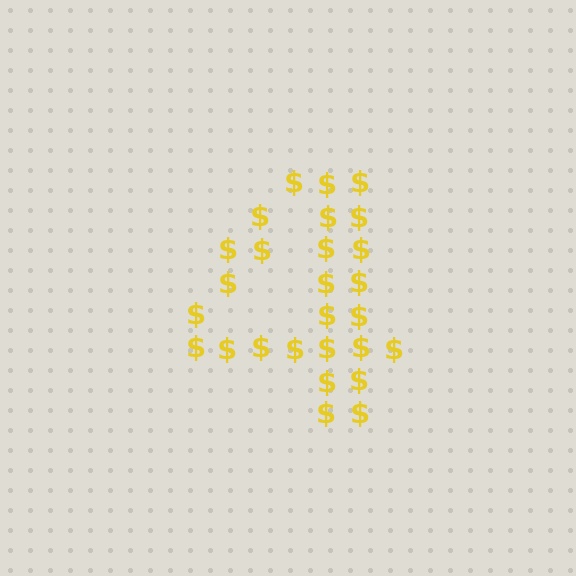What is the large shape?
The large shape is the digit 4.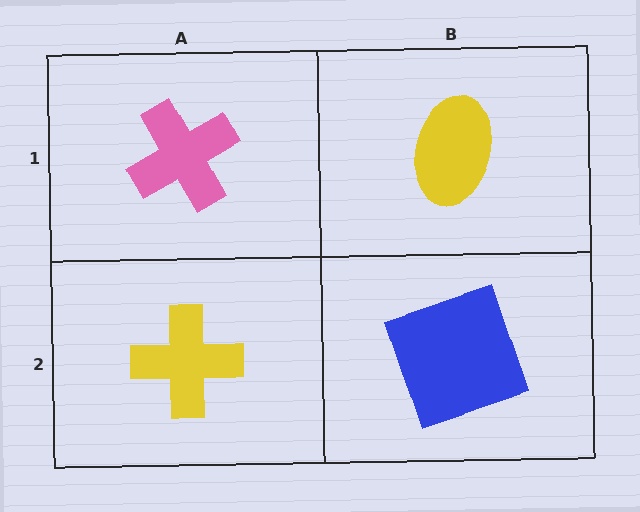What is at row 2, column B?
A blue square.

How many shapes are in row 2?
2 shapes.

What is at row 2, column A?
A yellow cross.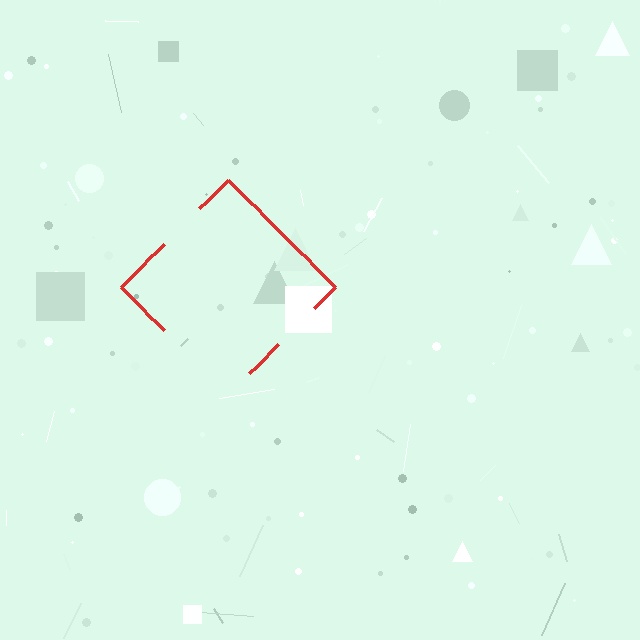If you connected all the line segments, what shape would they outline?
They would outline a diamond.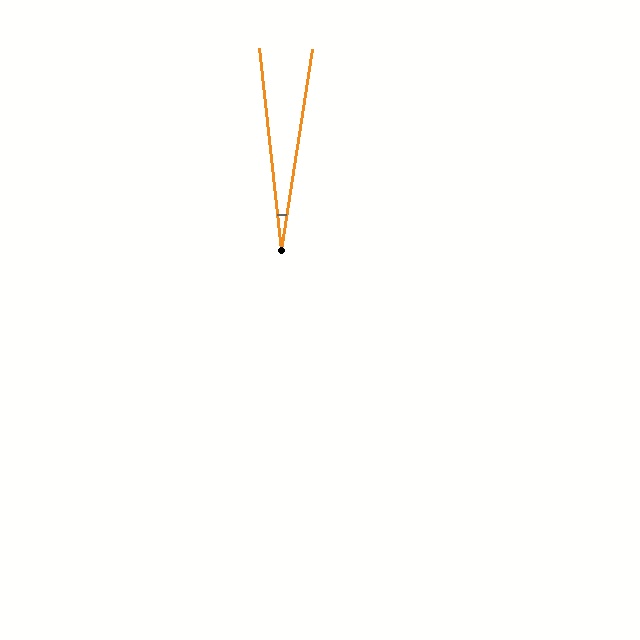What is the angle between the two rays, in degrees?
Approximately 15 degrees.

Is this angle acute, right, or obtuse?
It is acute.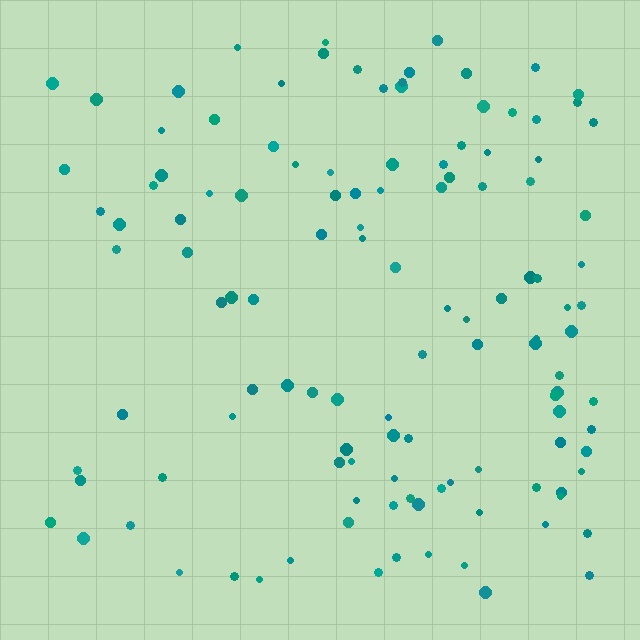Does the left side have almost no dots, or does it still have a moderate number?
Still a moderate number, just noticeably fewer than the right.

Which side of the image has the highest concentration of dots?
The right.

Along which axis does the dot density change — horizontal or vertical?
Horizontal.